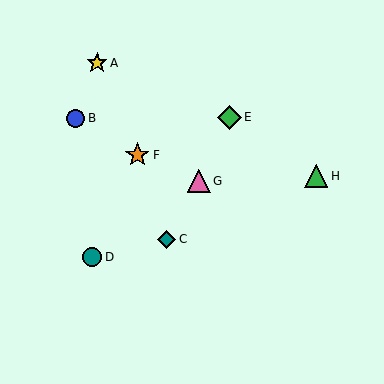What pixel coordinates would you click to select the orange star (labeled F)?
Click at (137, 155) to select the orange star F.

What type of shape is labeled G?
Shape G is a pink triangle.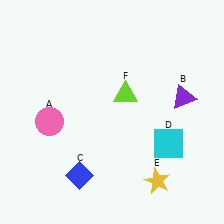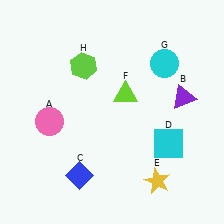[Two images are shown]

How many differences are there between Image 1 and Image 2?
There are 2 differences between the two images.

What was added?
A cyan circle (G), a lime hexagon (H) were added in Image 2.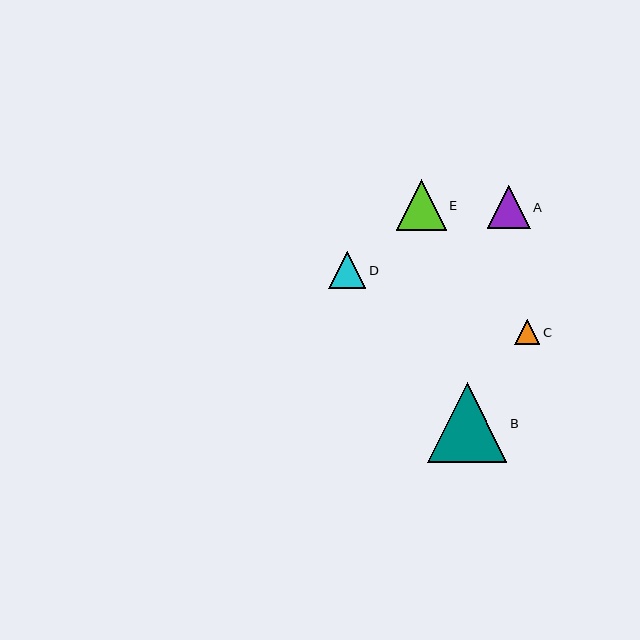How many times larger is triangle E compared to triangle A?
Triangle E is approximately 1.2 times the size of triangle A.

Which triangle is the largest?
Triangle B is the largest with a size of approximately 79 pixels.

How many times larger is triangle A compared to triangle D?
Triangle A is approximately 1.2 times the size of triangle D.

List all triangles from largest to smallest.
From largest to smallest: B, E, A, D, C.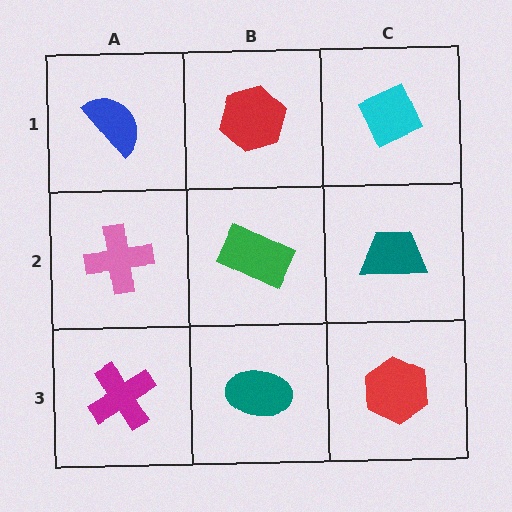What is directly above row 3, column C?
A teal trapezoid.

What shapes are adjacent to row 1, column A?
A pink cross (row 2, column A), a red hexagon (row 1, column B).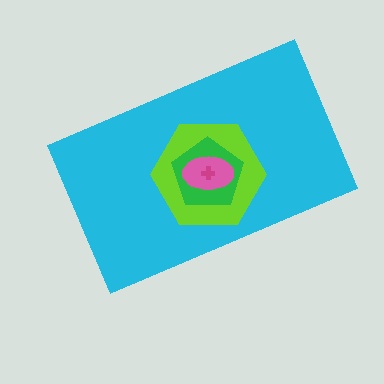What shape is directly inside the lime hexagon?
The green pentagon.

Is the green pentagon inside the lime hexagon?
Yes.